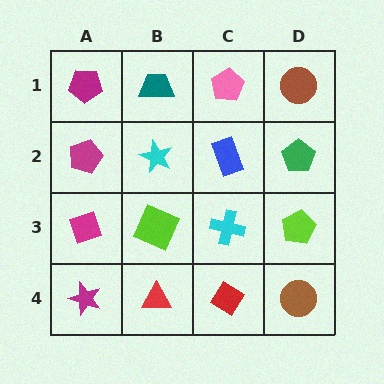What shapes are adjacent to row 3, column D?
A green pentagon (row 2, column D), a brown circle (row 4, column D), a cyan cross (row 3, column C).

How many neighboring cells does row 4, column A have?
2.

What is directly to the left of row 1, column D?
A pink pentagon.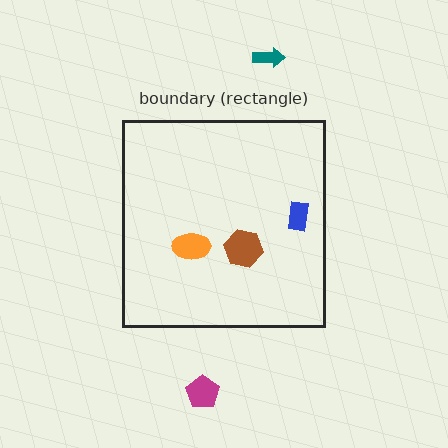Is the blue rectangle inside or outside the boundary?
Inside.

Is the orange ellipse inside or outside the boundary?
Inside.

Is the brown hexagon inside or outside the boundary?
Inside.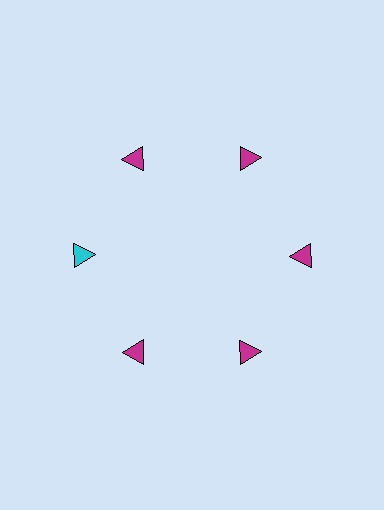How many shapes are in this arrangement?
There are 6 shapes arranged in a ring pattern.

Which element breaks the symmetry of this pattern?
The cyan triangle at roughly the 9 o'clock position breaks the symmetry. All other shapes are magenta triangles.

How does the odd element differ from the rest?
It has a different color: cyan instead of magenta.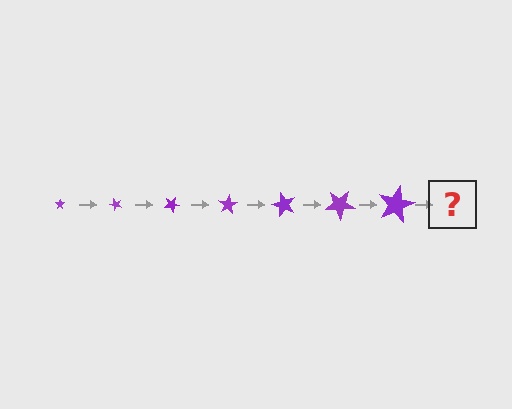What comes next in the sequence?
The next element should be a star, larger than the previous one and rotated 350 degrees from the start.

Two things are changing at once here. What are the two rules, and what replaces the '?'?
The two rules are that the star grows larger each step and it rotates 50 degrees each step. The '?' should be a star, larger than the previous one and rotated 350 degrees from the start.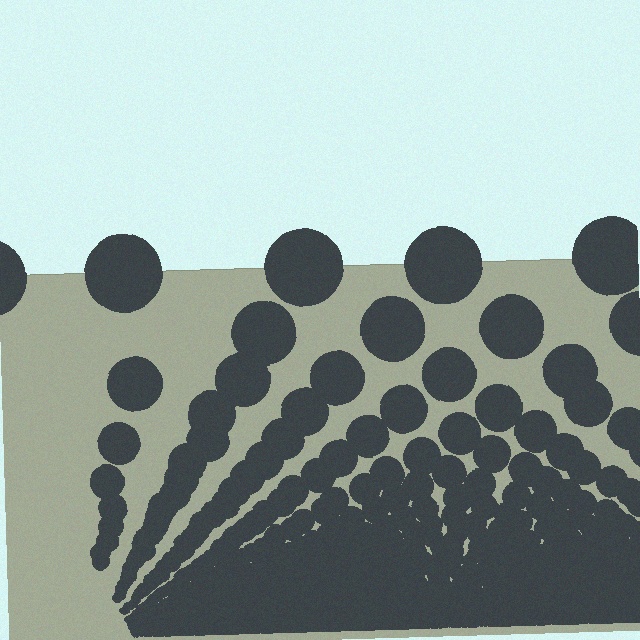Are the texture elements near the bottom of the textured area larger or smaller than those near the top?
Smaller. The gradient is inverted — elements near the bottom are smaller and denser.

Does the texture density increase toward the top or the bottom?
Density increases toward the bottom.